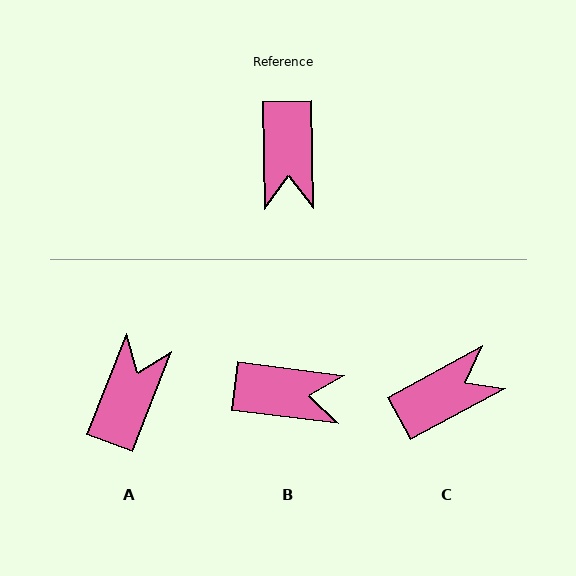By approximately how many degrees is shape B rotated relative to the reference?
Approximately 82 degrees counter-clockwise.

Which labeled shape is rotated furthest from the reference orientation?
A, about 157 degrees away.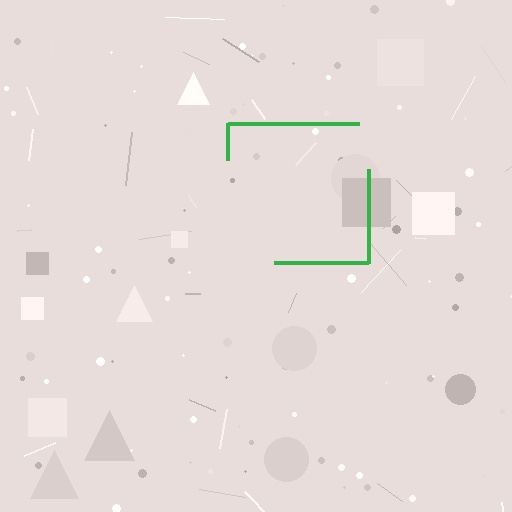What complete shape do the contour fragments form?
The contour fragments form a square.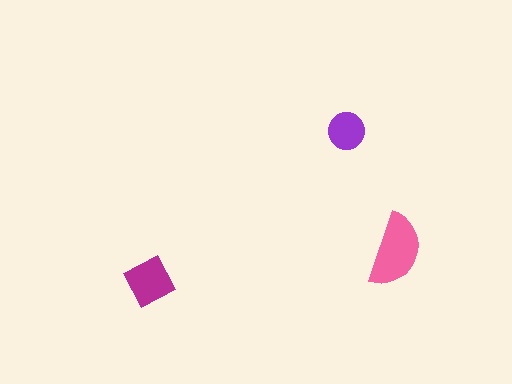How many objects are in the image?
There are 3 objects in the image.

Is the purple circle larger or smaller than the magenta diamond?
Smaller.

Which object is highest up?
The purple circle is topmost.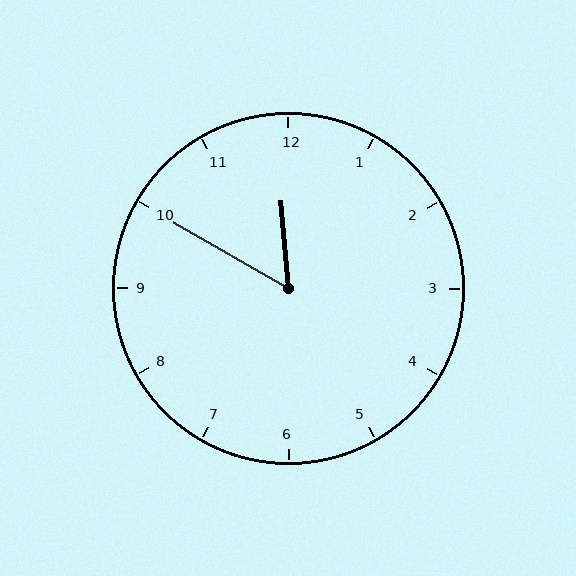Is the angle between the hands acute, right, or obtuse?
It is acute.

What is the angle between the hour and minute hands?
Approximately 55 degrees.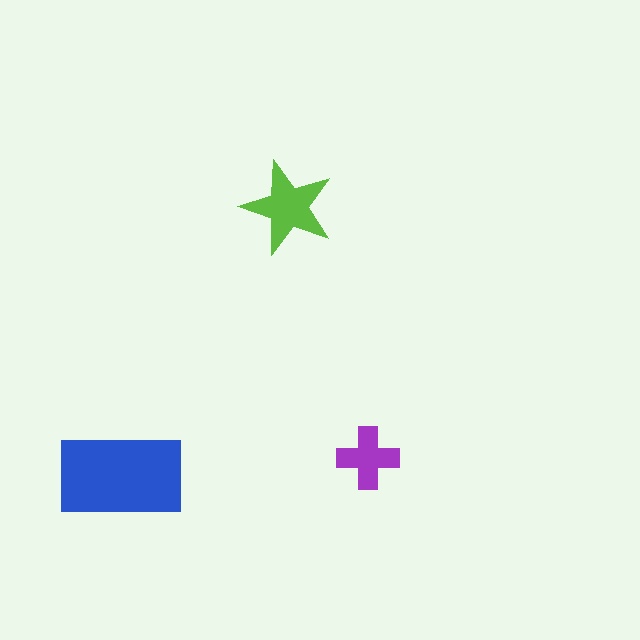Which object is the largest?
The blue rectangle.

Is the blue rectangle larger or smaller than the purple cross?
Larger.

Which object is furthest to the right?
The purple cross is rightmost.